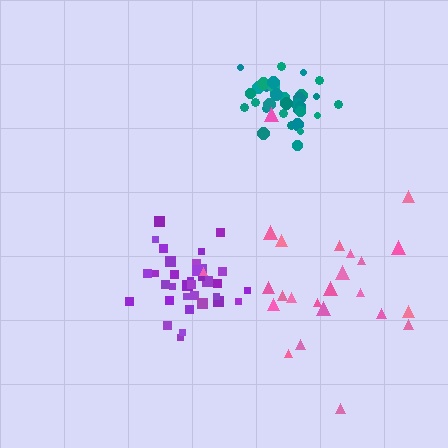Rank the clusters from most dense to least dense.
teal, purple, pink.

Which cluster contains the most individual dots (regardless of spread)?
Purple (34).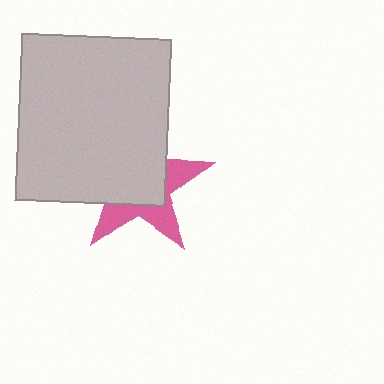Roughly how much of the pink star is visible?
A small part of it is visible (roughly 39%).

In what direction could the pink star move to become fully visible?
The pink star could move toward the lower-right. That would shift it out from behind the light gray rectangle entirely.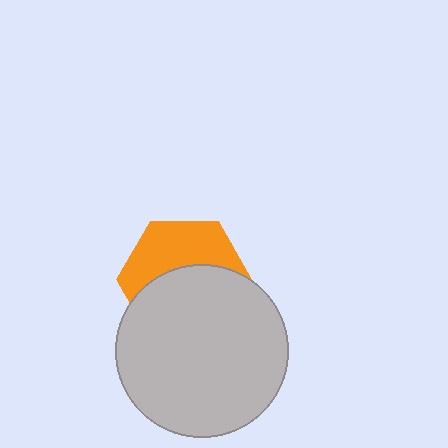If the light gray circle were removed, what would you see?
You would see the complete orange hexagon.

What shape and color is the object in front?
The object in front is a light gray circle.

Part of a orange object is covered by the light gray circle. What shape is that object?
It is a hexagon.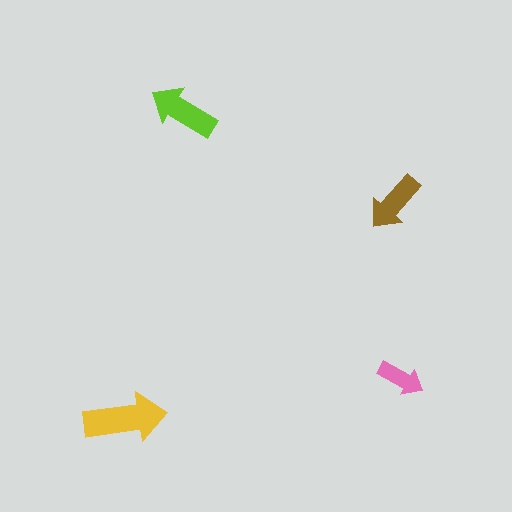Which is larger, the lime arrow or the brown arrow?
The lime one.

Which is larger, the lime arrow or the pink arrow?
The lime one.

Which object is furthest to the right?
The pink arrow is rightmost.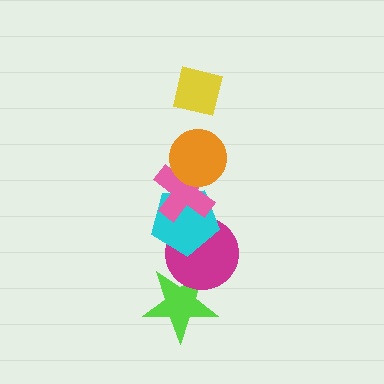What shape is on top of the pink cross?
The orange circle is on top of the pink cross.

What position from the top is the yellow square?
The yellow square is 1st from the top.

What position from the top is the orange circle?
The orange circle is 2nd from the top.